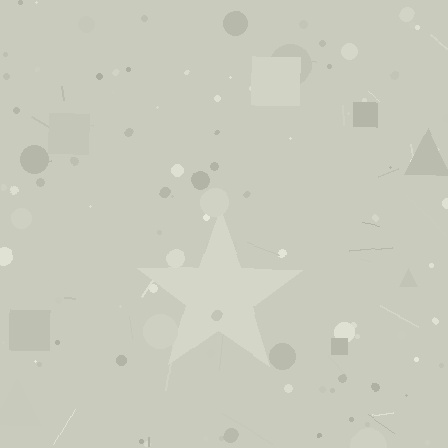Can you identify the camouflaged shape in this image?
The camouflaged shape is a star.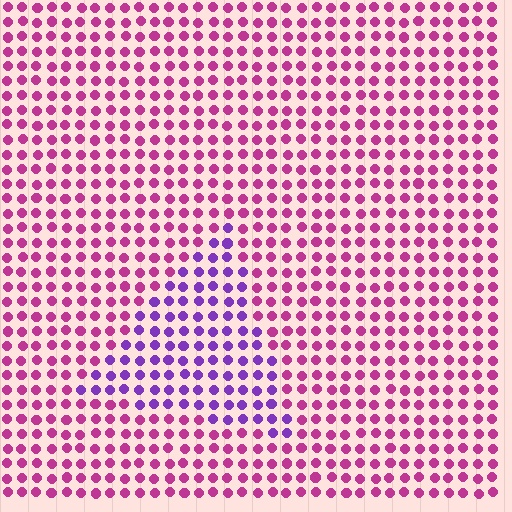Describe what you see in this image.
The image is filled with small magenta elements in a uniform arrangement. A triangle-shaped region is visible where the elements are tinted to a slightly different hue, forming a subtle color boundary.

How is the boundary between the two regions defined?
The boundary is defined purely by a slight shift in hue (about 46 degrees). Spacing, size, and orientation are identical on both sides.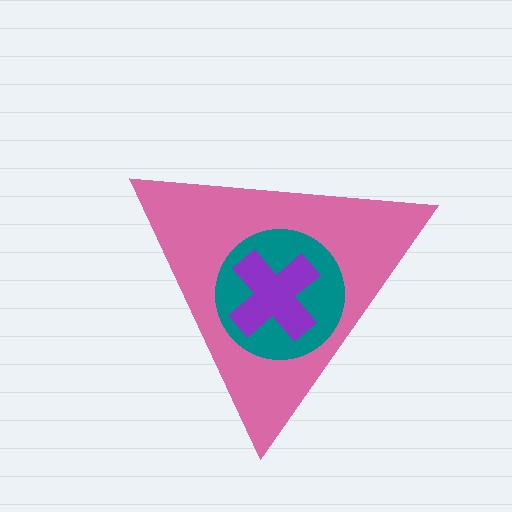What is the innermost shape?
The purple cross.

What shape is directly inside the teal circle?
The purple cross.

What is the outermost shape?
The pink triangle.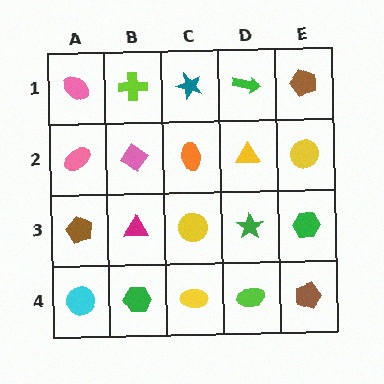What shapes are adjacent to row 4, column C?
A yellow circle (row 3, column C), a green hexagon (row 4, column B), a lime ellipse (row 4, column D).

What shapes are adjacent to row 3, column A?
A pink ellipse (row 2, column A), a cyan circle (row 4, column A), a magenta triangle (row 3, column B).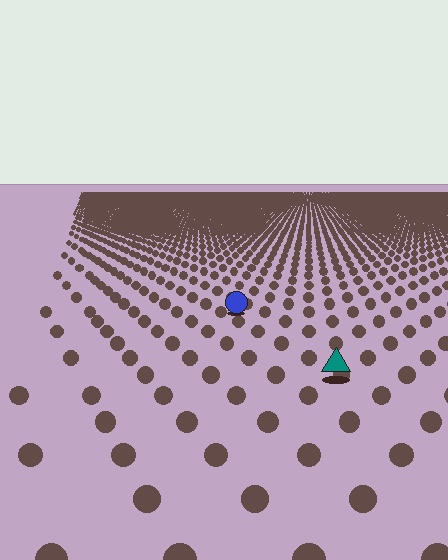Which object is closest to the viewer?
The teal triangle is closest. The texture marks near it are larger and more spread out.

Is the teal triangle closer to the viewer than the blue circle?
Yes. The teal triangle is closer — you can tell from the texture gradient: the ground texture is coarser near it.